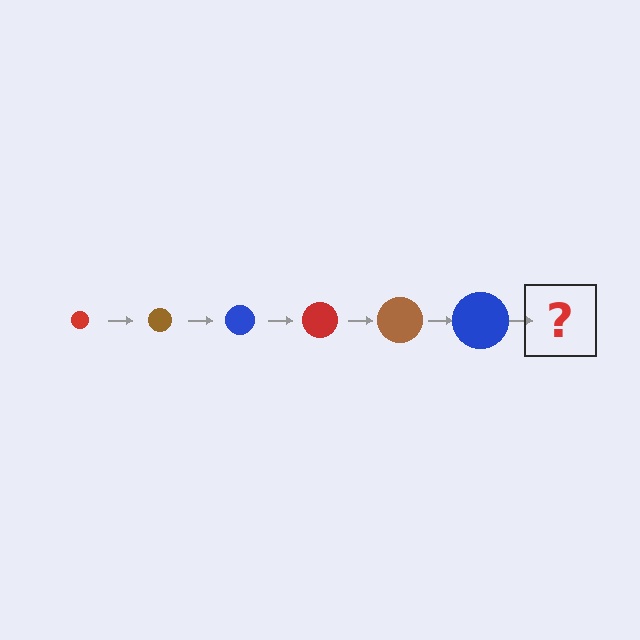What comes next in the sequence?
The next element should be a red circle, larger than the previous one.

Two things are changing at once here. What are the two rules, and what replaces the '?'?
The two rules are that the circle grows larger each step and the color cycles through red, brown, and blue. The '?' should be a red circle, larger than the previous one.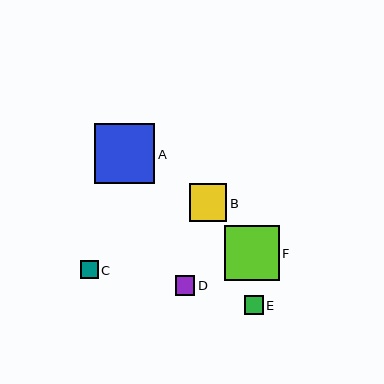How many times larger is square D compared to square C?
Square D is approximately 1.1 times the size of square C.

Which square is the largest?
Square A is the largest with a size of approximately 60 pixels.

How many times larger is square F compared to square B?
Square F is approximately 1.5 times the size of square B.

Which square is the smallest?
Square C is the smallest with a size of approximately 18 pixels.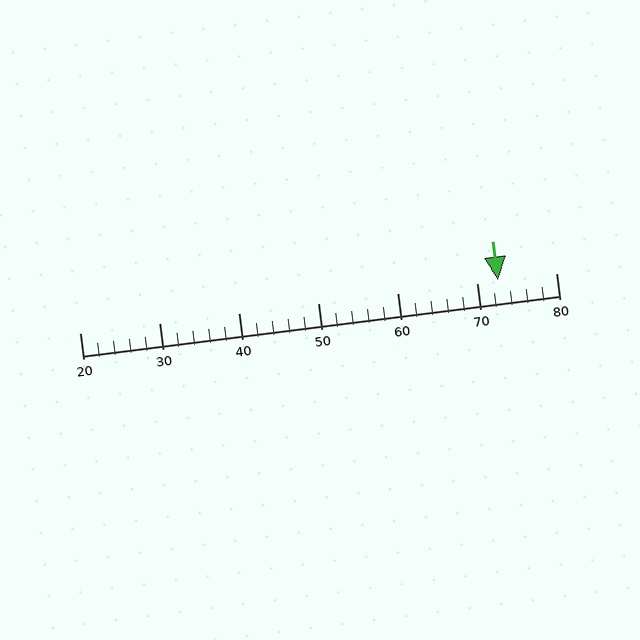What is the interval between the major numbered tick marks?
The major tick marks are spaced 10 units apart.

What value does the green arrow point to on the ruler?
The green arrow points to approximately 73.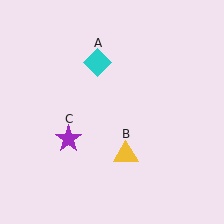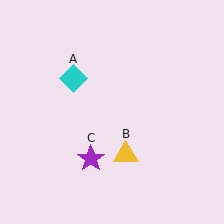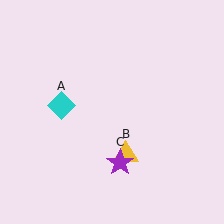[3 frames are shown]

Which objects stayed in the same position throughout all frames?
Yellow triangle (object B) remained stationary.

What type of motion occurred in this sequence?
The cyan diamond (object A), purple star (object C) rotated counterclockwise around the center of the scene.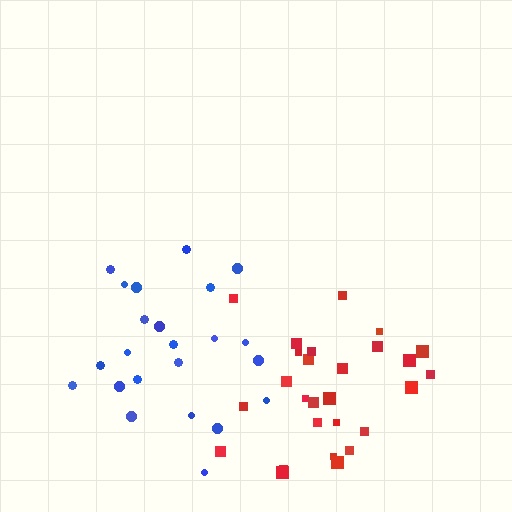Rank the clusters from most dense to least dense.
red, blue.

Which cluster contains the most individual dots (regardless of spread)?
Red (28).